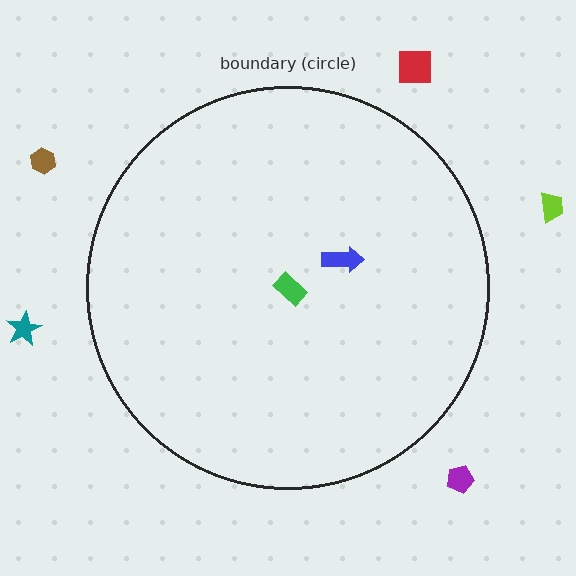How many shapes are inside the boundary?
2 inside, 5 outside.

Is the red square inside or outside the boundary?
Outside.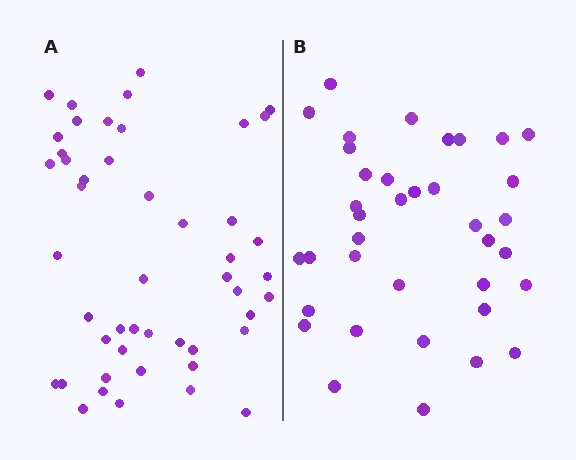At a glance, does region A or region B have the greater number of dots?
Region A (the left region) has more dots.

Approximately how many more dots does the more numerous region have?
Region A has roughly 12 or so more dots than region B.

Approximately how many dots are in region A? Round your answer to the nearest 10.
About 50 dots. (The exact count is 48, which rounds to 50.)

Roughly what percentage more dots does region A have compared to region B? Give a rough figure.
About 30% more.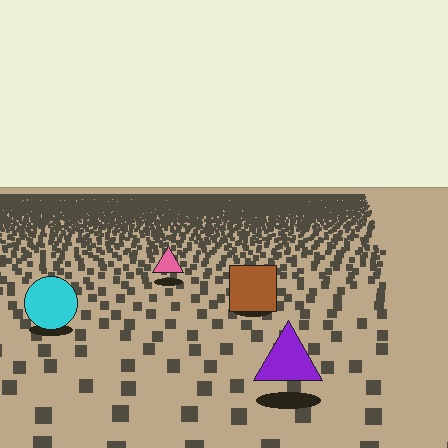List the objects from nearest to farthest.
From nearest to farthest: the purple triangle, the cyan circle, the brown square, the pink triangle.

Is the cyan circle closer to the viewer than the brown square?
Yes. The cyan circle is closer — you can tell from the texture gradient: the ground texture is coarser near it.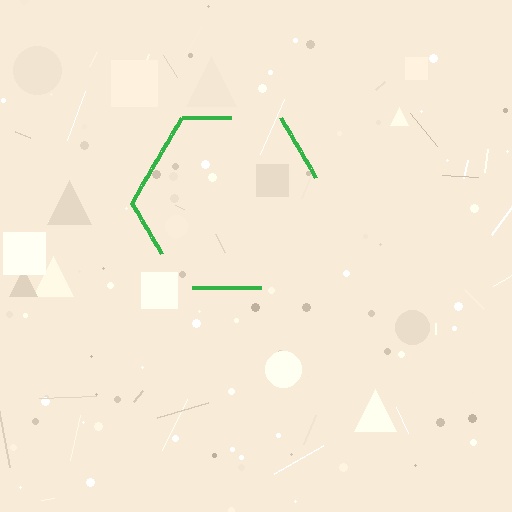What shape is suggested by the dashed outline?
The dashed outline suggests a hexagon.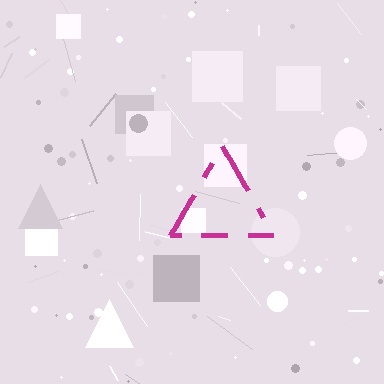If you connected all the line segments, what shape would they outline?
They would outline a triangle.